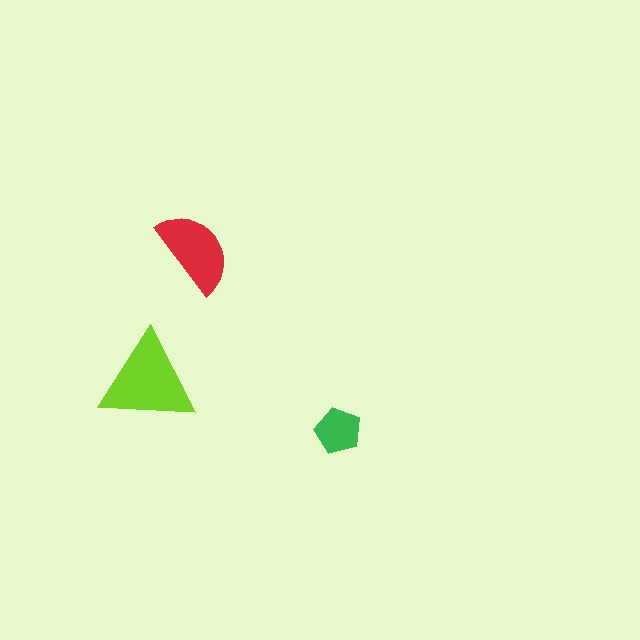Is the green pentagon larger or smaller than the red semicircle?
Smaller.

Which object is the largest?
The lime triangle.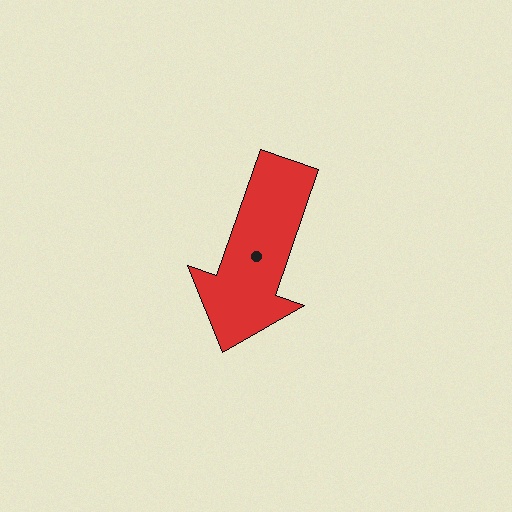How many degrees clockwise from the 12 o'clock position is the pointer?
Approximately 199 degrees.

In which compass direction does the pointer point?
South.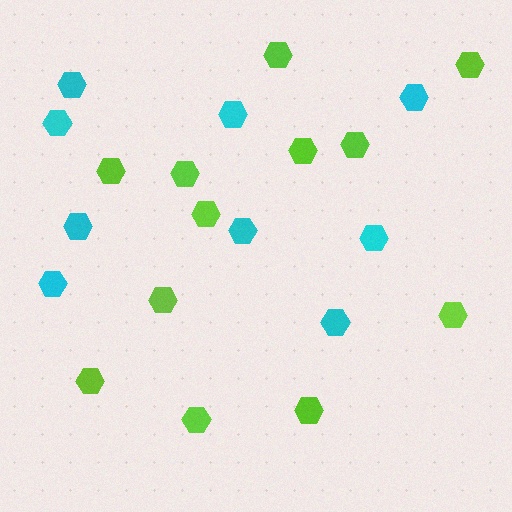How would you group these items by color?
There are 2 groups: one group of cyan hexagons (9) and one group of lime hexagons (12).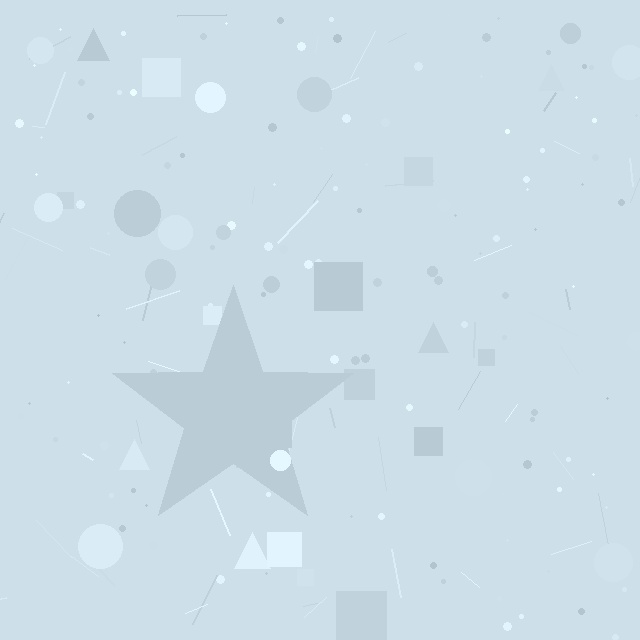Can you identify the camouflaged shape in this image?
The camouflaged shape is a star.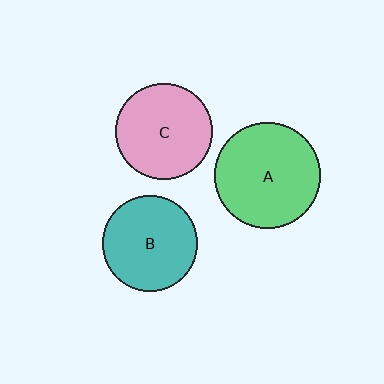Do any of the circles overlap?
No, none of the circles overlap.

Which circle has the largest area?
Circle A (green).